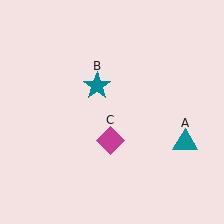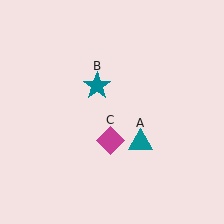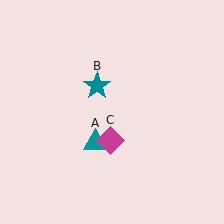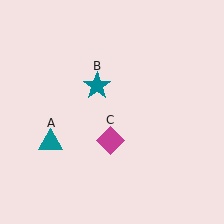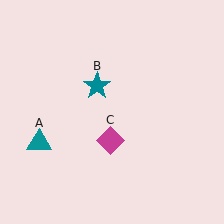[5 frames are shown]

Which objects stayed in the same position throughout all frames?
Teal star (object B) and magenta diamond (object C) remained stationary.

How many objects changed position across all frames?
1 object changed position: teal triangle (object A).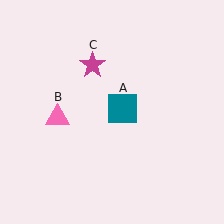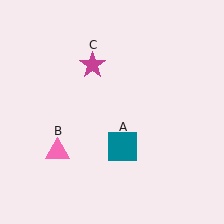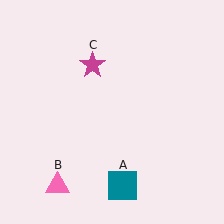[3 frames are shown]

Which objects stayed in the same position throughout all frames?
Magenta star (object C) remained stationary.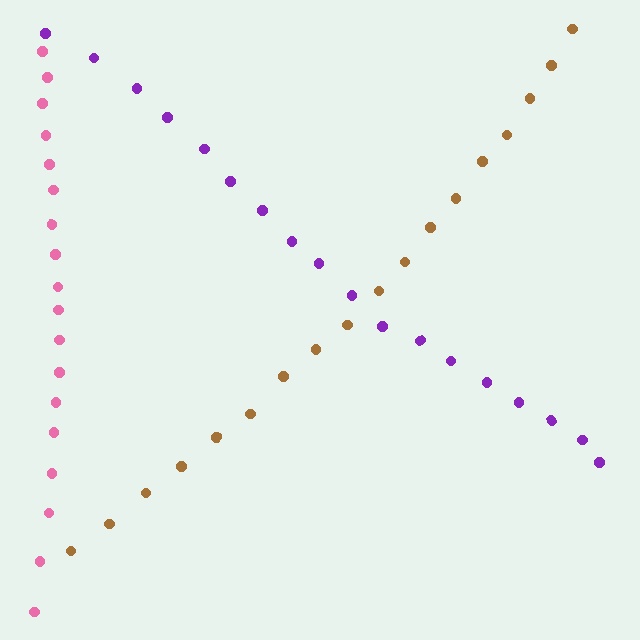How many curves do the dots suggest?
There are 3 distinct paths.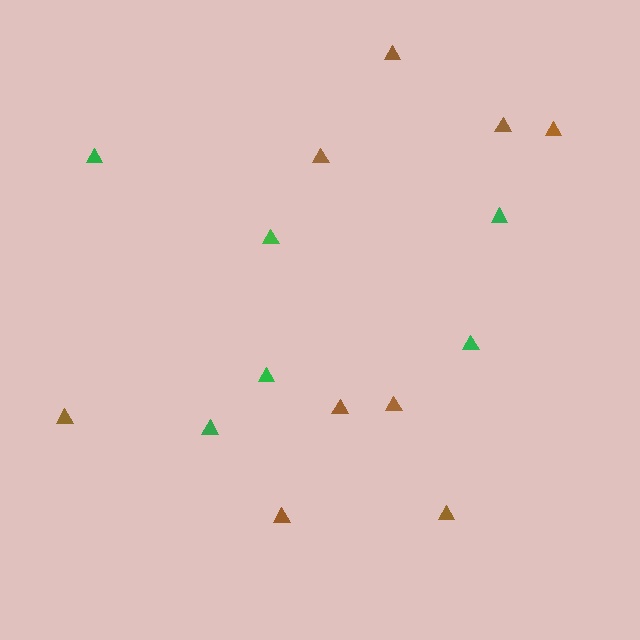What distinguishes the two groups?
There are 2 groups: one group of green triangles (6) and one group of brown triangles (9).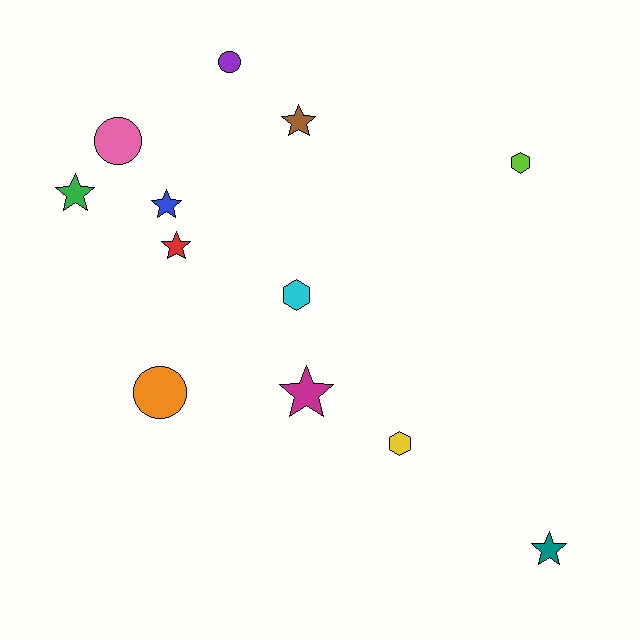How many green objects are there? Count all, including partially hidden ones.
There is 1 green object.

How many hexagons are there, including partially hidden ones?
There are 3 hexagons.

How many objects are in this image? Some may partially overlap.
There are 12 objects.